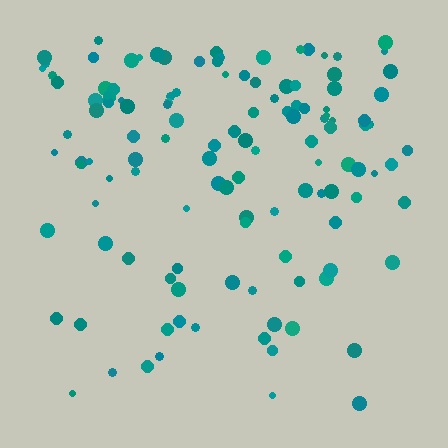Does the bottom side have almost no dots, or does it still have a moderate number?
Still a moderate number, just noticeably fewer than the top.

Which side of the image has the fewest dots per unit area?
The bottom.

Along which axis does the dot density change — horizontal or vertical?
Vertical.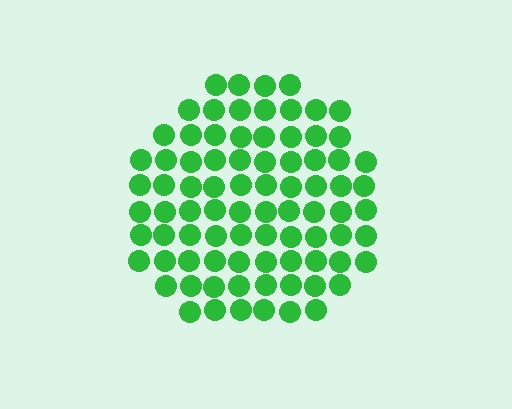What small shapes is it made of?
It is made of small circles.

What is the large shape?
The large shape is a circle.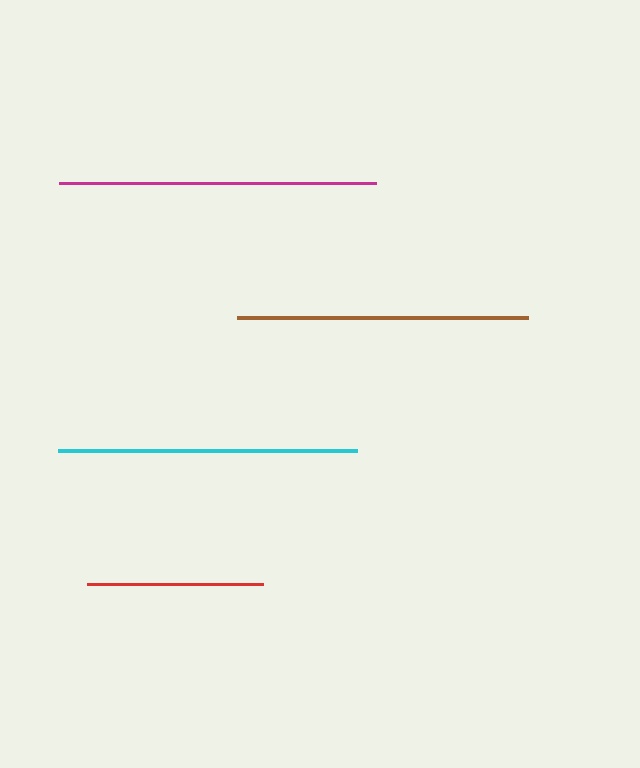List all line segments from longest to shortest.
From longest to shortest: magenta, cyan, brown, red.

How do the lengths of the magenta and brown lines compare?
The magenta and brown lines are approximately the same length.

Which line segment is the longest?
The magenta line is the longest at approximately 317 pixels.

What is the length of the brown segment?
The brown segment is approximately 291 pixels long.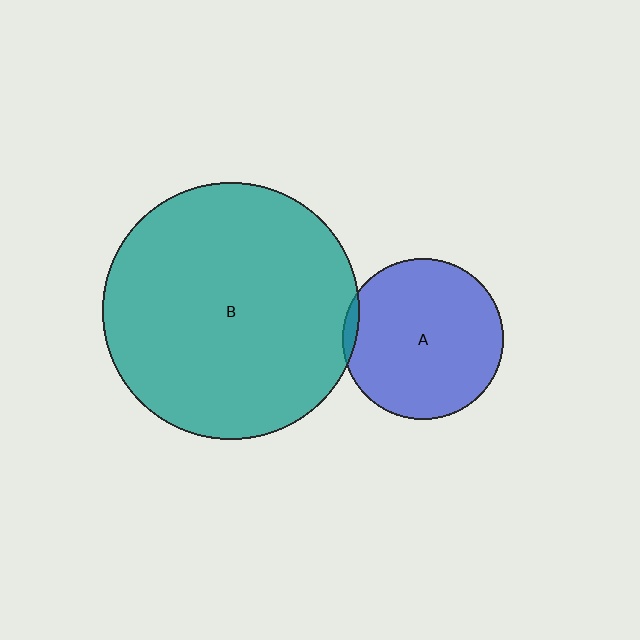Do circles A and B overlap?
Yes.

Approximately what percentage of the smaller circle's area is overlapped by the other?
Approximately 5%.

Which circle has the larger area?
Circle B (teal).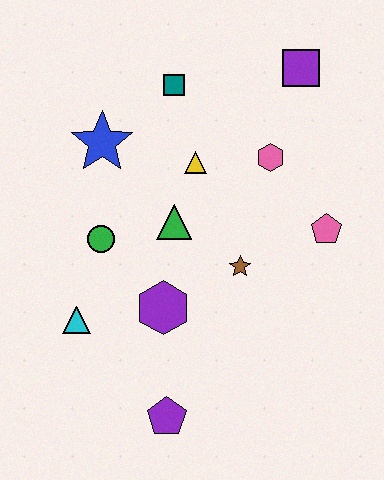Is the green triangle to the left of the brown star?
Yes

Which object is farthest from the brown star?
The purple square is farthest from the brown star.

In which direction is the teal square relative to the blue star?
The teal square is to the right of the blue star.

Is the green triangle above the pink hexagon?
No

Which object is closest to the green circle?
The green triangle is closest to the green circle.